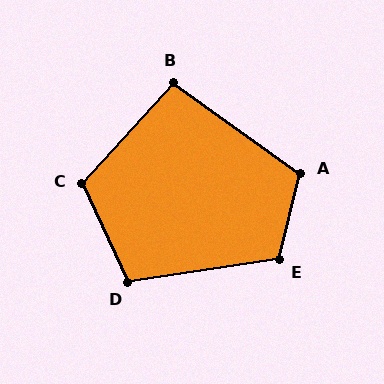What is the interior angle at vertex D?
Approximately 107 degrees (obtuse).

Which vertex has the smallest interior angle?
B, at approximately 97 degrees.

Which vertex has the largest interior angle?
C, at approximately 112 degrees.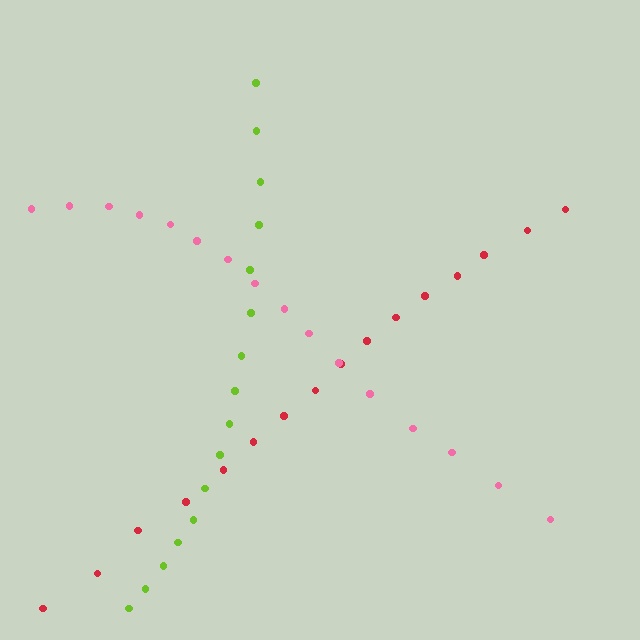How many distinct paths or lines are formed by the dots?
There are 3 distinct paths.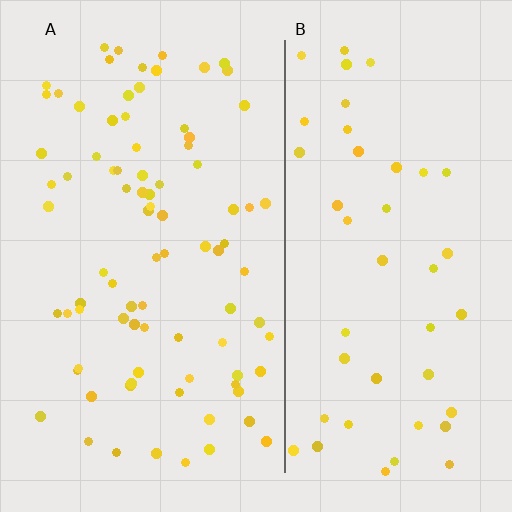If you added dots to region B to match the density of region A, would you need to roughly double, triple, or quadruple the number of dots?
Approximately double.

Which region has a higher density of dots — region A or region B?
A (the left).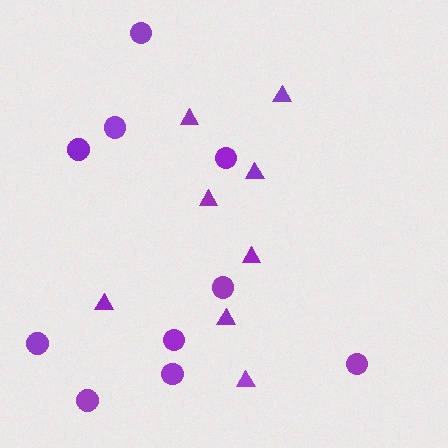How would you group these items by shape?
There are 2 groups: one group of triangles (8) and one group of circles (10).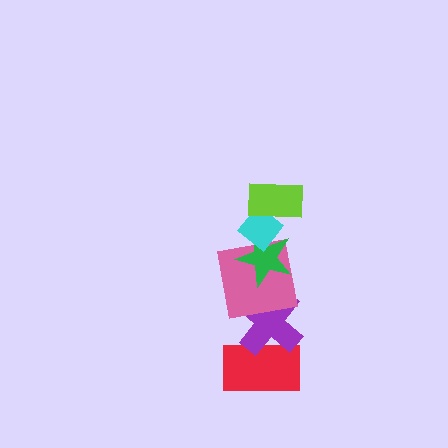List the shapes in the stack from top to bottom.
From top to bottom: the lime rectangle, the cyan diamond, the green star, the pink square, the purple cross, the red rectangle.